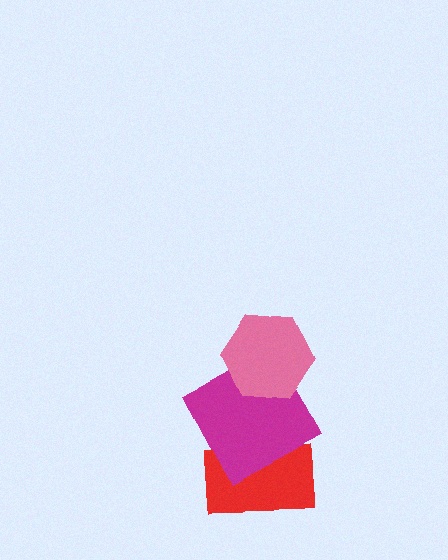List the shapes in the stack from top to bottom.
From top to bottom: the pink hexagon, the magenta square, the red rectangle.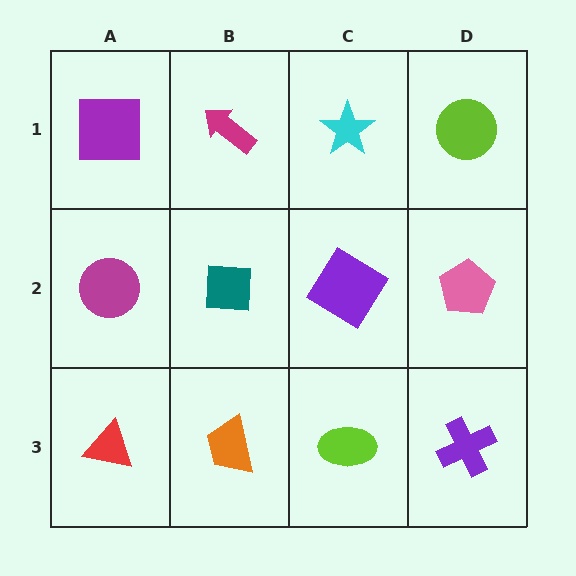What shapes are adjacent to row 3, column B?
A teal square (row 2, column B), a red triangle (row 3, column A), a lime ellipse (row 3, column C).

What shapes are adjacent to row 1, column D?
A pink pentagon (row 2, column D), a cyan star (row 1, column C).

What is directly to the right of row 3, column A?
An orange trapezoid.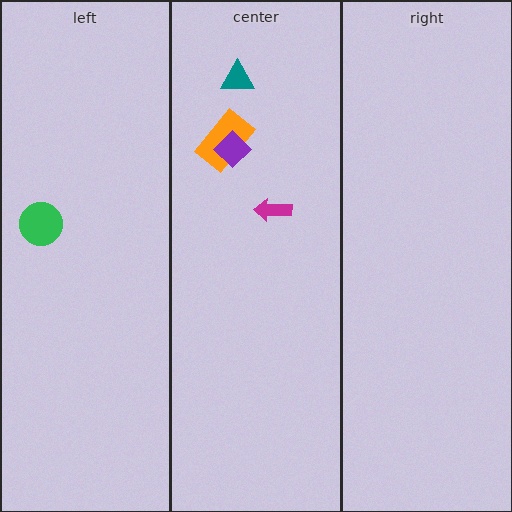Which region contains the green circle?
The left region.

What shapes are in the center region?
The orange rectangle, the purple diamond, the magenta arrow, the teal triangle.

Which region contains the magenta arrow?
The center region.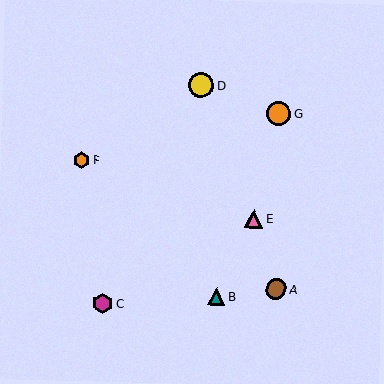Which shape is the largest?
The yellow circle (labeled D) is the largest.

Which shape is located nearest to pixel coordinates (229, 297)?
The teal triangle (labeled B) at (216, 296) is nearest to that location.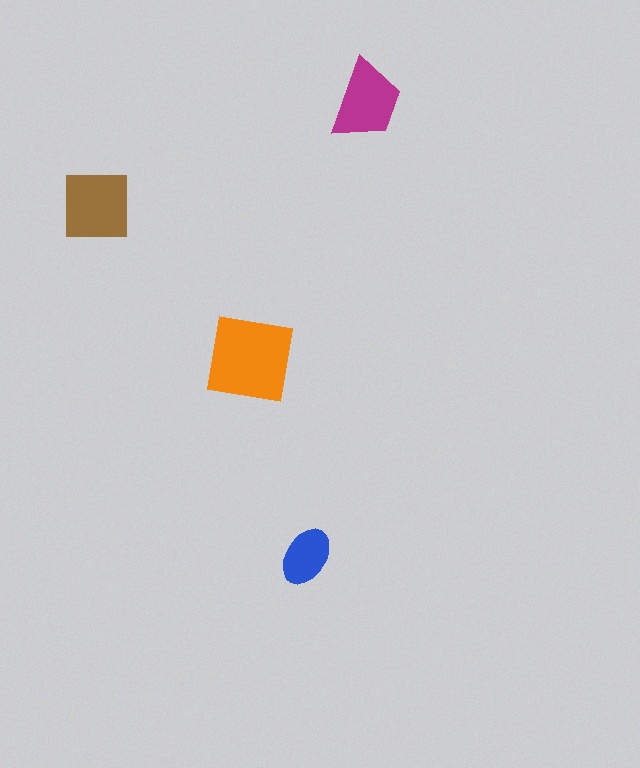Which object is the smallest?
The blue ellipse.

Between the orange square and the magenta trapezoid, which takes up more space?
The orange square.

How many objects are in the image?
There are 4 objects in the image.